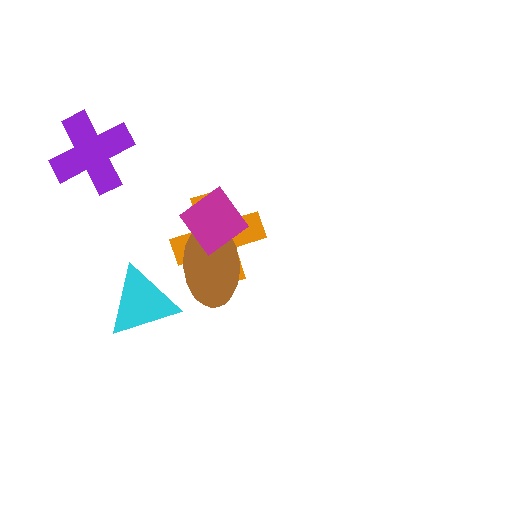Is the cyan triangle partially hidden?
No, no other shape covers it.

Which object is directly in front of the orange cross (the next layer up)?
The brown ellipse is directly in front of the orange cross.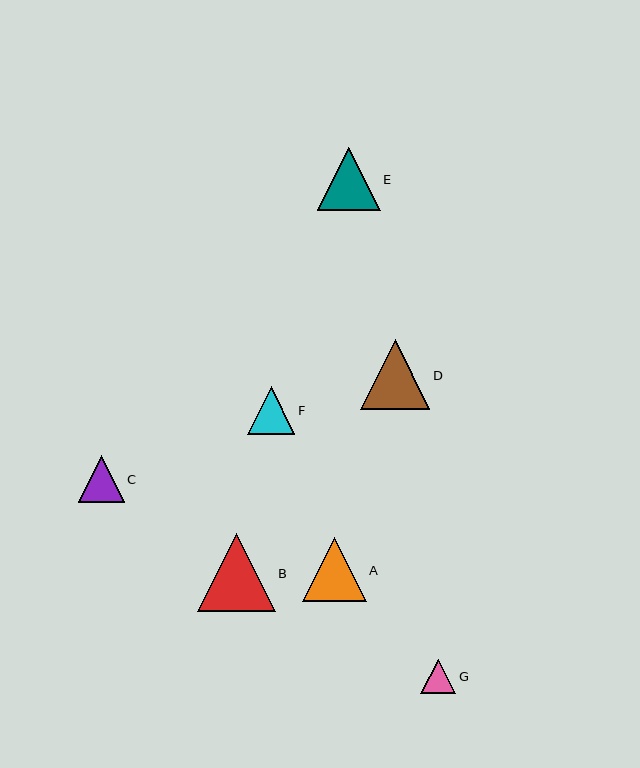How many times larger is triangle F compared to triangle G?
Triangle F is approximately 1.4 times the size of triangle G.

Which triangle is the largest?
Triangle B is the largest with a size of approximately 78 pixels.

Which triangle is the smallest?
Triangle G is the smallest with a size of approximately 35 pixels.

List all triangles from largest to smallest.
From largest to smallest: B, D, A, E, F, C, G.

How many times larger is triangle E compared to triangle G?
Triangle E is approximately 1.8 times the size of triangle G.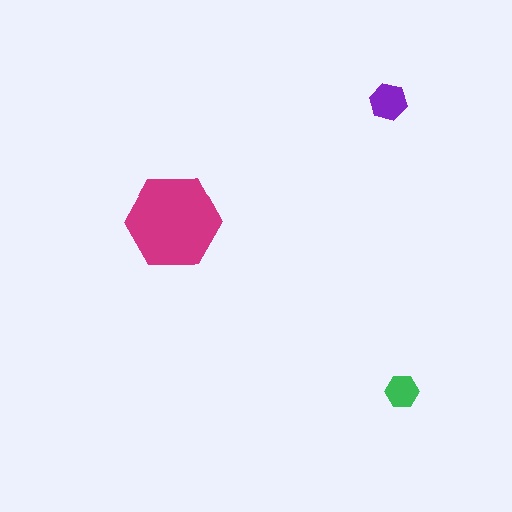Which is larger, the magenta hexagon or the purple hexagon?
The magenta one.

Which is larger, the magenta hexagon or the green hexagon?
The magenta one.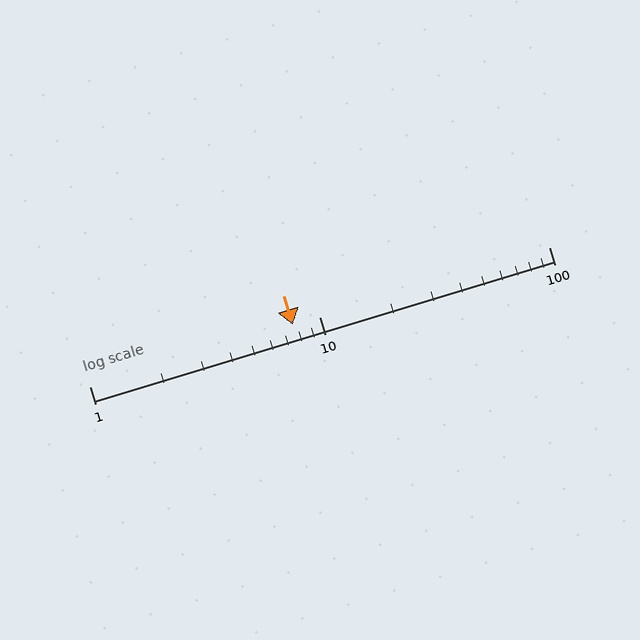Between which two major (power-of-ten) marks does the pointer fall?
The pointer is between 1 and 10.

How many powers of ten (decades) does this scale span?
The scale spans 2 decades, from 1 to 100.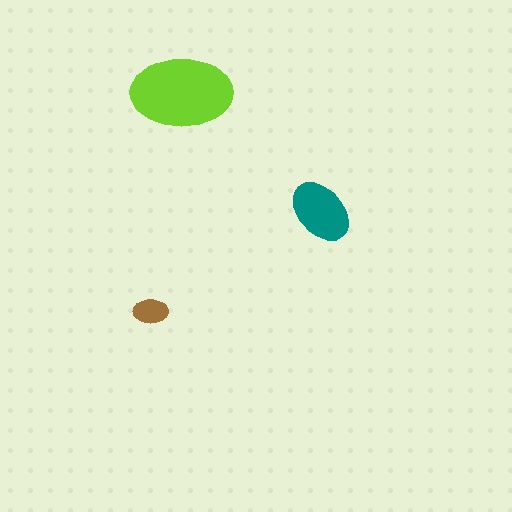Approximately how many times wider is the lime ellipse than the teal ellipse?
About 1.5 times wider.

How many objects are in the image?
There are 3 objects in the image.